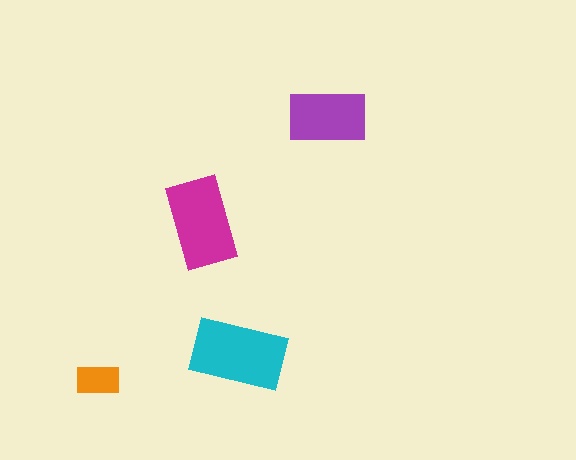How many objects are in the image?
There are 4 objects in the image.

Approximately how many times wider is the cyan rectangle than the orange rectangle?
About 2 times wider.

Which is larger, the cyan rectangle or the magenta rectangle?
The cyan one.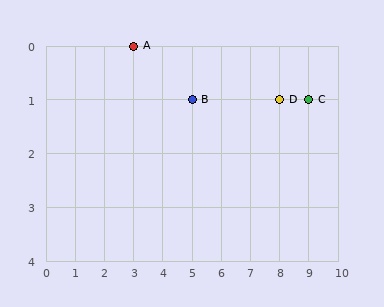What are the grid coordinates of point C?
Point C is at grid coordinates (9, 1).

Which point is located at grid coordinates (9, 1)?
Point C is at (9, 1).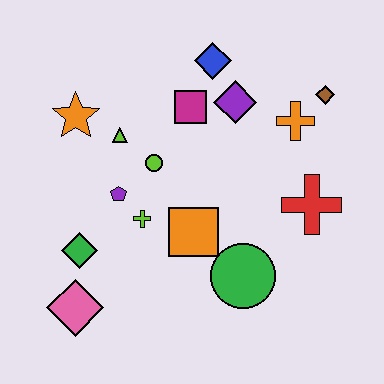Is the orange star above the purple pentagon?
Yes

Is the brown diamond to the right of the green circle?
Yes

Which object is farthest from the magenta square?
The pink diamond is farthest from the magenta square.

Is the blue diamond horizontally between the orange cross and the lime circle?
Yes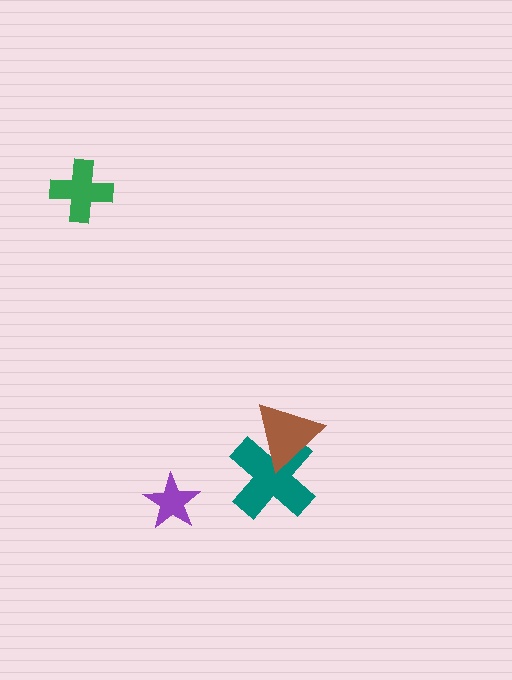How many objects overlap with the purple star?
0 objects overlap with the purple star.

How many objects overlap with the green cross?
0 objects overlap with the green cross.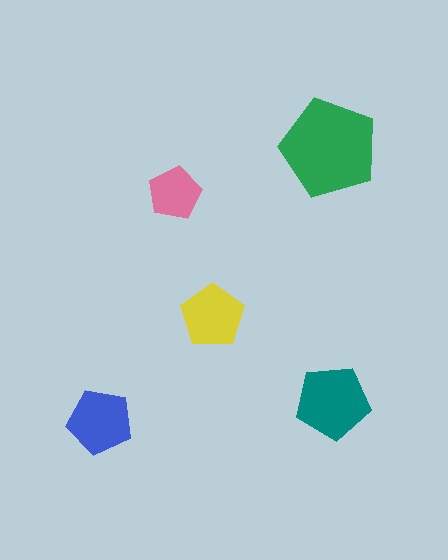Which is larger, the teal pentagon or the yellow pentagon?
The teal one.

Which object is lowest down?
The blue pentagon is bottommost.